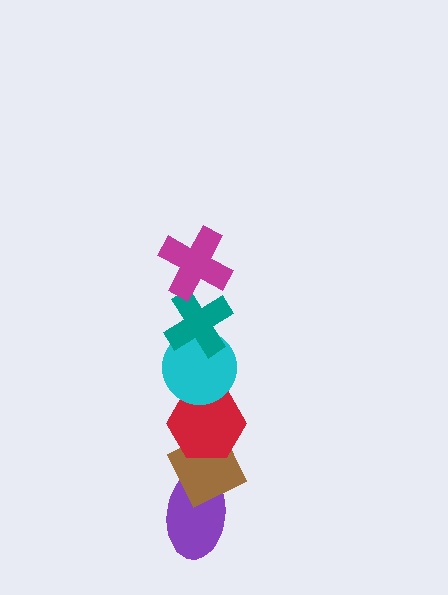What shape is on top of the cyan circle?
The teal cross is on top of the cyan circle.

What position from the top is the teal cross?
The teal cross is 2nd from the top.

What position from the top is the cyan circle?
The cyan circle is 3rd from the top.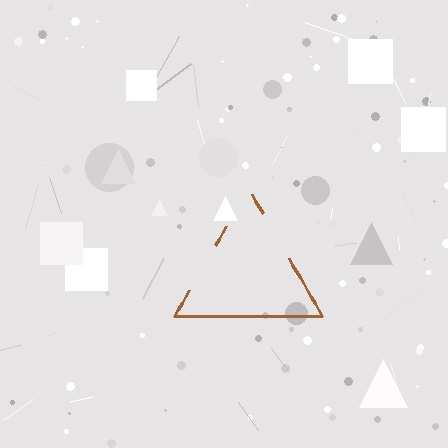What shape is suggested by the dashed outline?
The dashed outline suggests a triangle.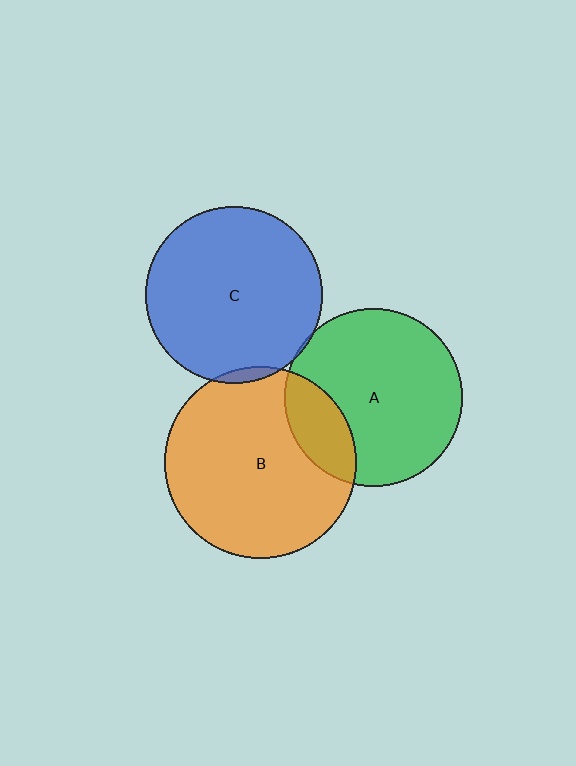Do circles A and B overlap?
Yes.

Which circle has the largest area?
Circle B (orange).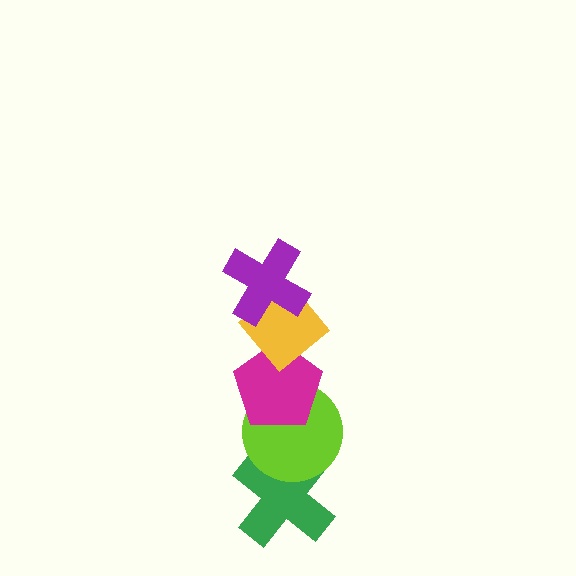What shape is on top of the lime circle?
The magenta pentagon is on top of the lime circle.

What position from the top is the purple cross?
The purple cross is 1st from the top.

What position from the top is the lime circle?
The lime circle is 4th from the top.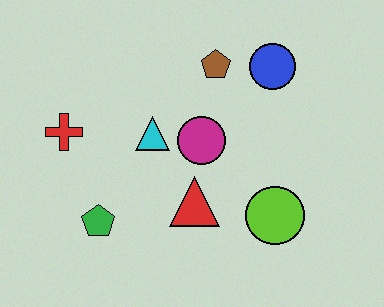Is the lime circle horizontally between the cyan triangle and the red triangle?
No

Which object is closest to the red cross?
The cyan triangle is closest to the red cross.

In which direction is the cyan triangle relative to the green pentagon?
The cyan triangle is above the green pentagon.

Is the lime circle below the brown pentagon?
Yes